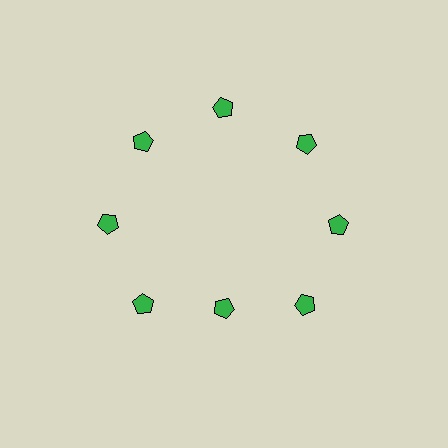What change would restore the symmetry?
The symmetry would be restored by moving it outward, back onto the ring so that all 8 pentagons sit at equal angles and equal distance from the center.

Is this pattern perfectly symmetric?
No. The 8 green pentagons are arranged in a ring, but one element near the 6 o'clock position is pulled inward toward the center, breaking the 8-fold rotational symmetry.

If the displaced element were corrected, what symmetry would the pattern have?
It would have 8-fold rotational symmetry — the pattern would map onto itself every 45 degrees.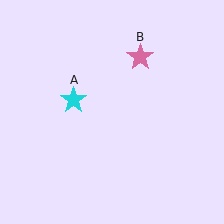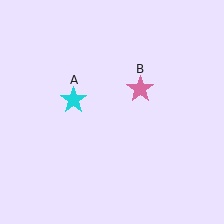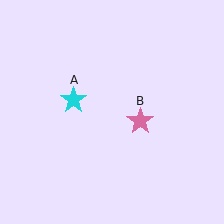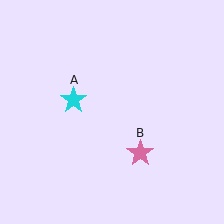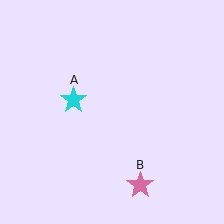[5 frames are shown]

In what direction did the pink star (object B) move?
The pink star (object B) moved down.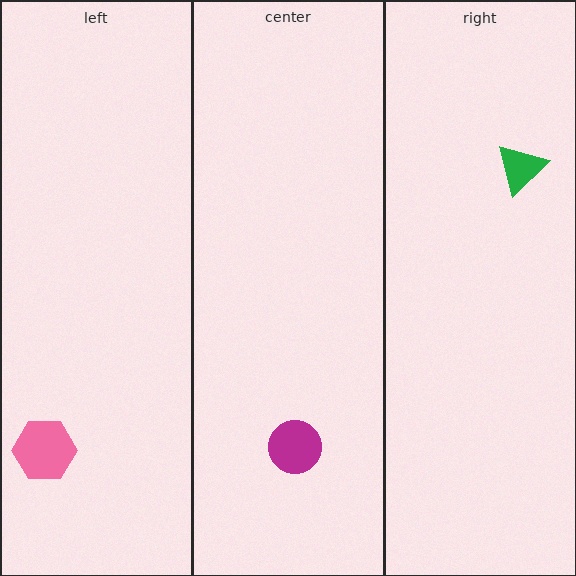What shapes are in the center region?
The magenta circle.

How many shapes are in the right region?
1.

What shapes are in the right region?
The green triangle.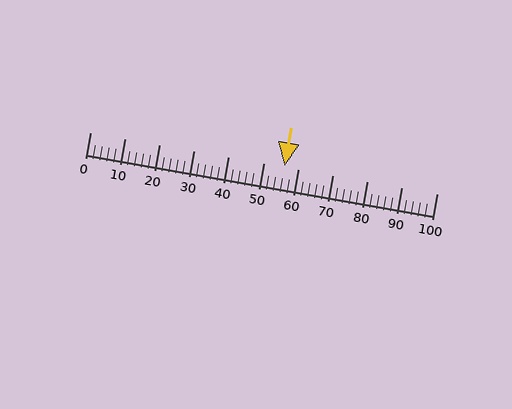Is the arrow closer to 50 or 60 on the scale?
The arrow is closer to 60.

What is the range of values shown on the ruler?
The ruler shows values from 0 to 100.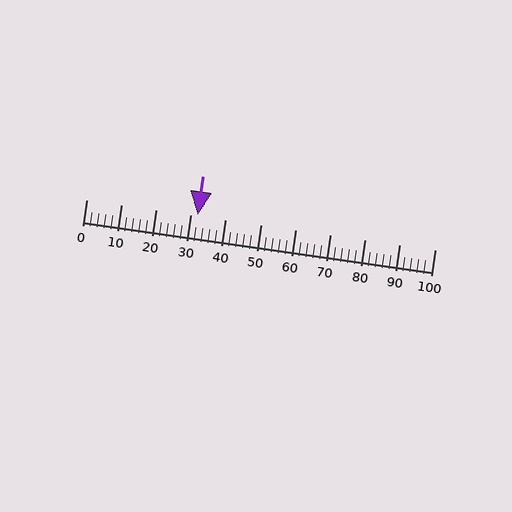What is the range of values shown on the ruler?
The ruler shows values from 0 to 100.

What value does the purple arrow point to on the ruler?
The purple arrow points to approximately 32.